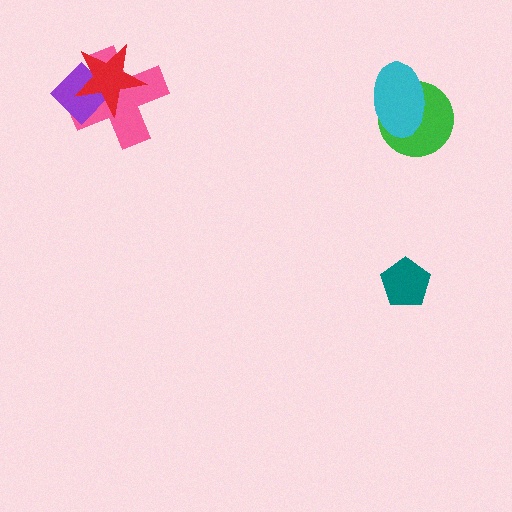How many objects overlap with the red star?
2 objects overlap with the red star.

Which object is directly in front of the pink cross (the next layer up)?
The purple diamond is directly in front of the pink cross.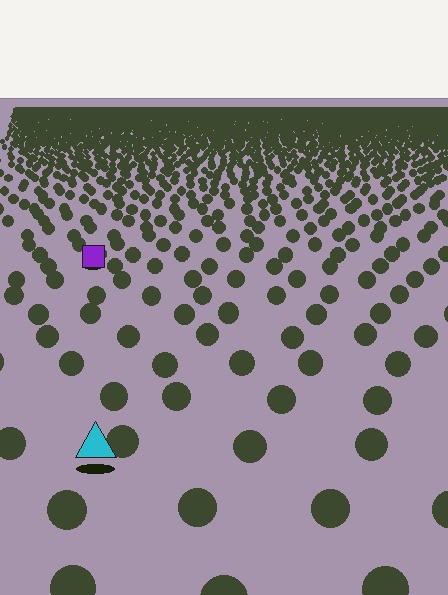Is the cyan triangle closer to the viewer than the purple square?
Yes. The cyan triangle is closer — you can tell from the texture gradient: the ground texture is coarser near it.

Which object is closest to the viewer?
The cyan triangle is closest. The texture marks near it are larger and more spread out.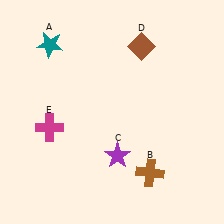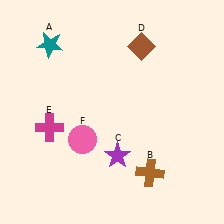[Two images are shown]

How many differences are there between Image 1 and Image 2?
There is 1 difference between the two images.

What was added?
A pink circle (F) was added in Image 2.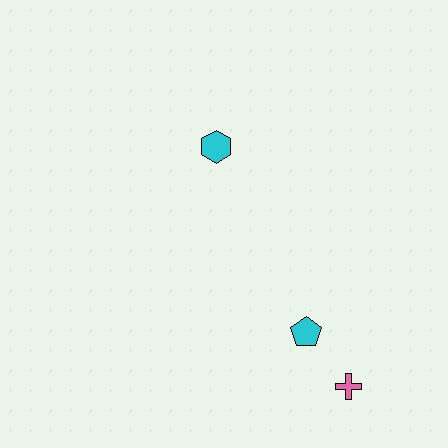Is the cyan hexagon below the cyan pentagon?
No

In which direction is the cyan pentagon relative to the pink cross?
The cyan pentagon is above the pink cross.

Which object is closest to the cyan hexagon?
The cyan pentagon is closest to the cyan hexagon.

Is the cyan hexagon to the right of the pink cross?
No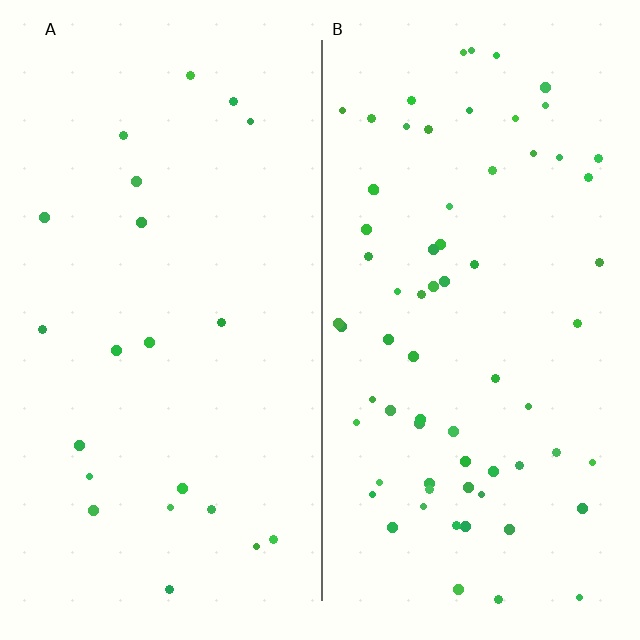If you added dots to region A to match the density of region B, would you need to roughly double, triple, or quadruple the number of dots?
Approximately triple.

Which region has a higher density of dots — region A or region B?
B (the right).